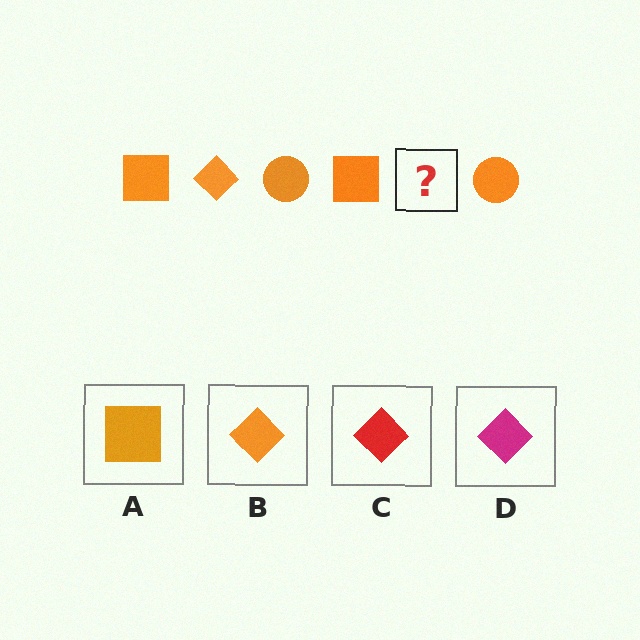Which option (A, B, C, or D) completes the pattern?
B.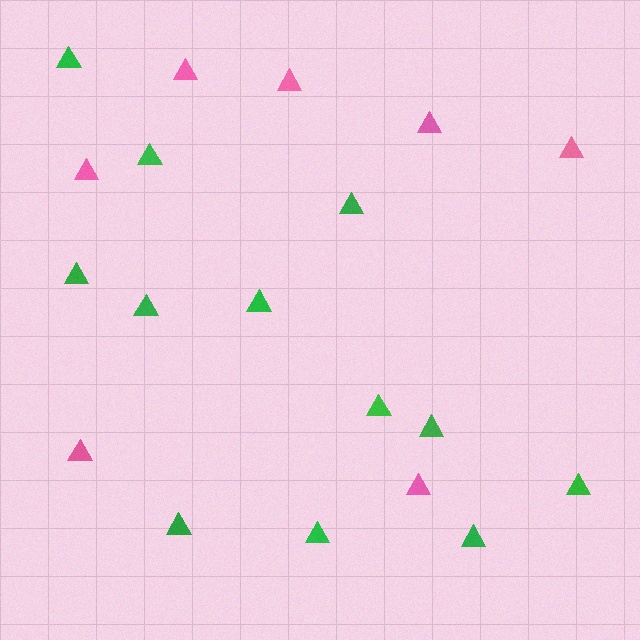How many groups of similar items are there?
There are 2 groups: one group of green triangles (12) and one group of pink triangles (7).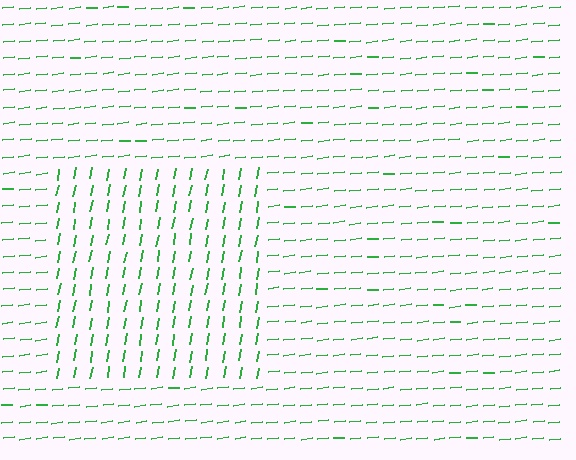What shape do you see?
I see a rectangle.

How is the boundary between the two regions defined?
The boundary is defined purely by a change in line orientation (approximately 73 degrees difference). All lines are the same color and thickness.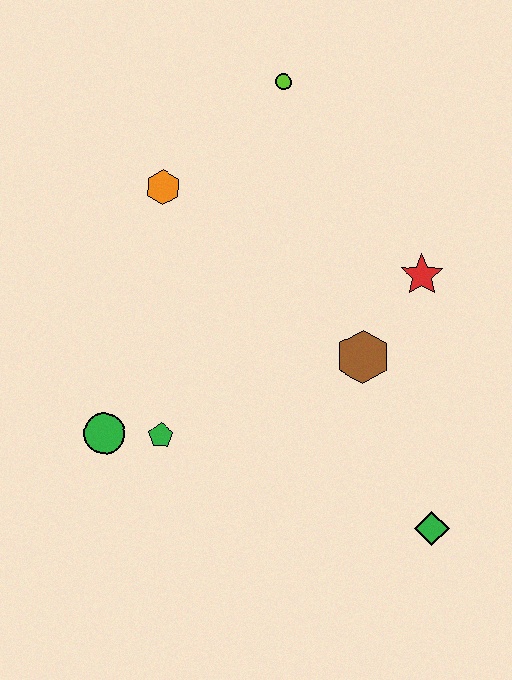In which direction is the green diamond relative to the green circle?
The green diamond is to the right of the green circle.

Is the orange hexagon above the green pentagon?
Yes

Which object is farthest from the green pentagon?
The lime circle is farthest from the green pentagon.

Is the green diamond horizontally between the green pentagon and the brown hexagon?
No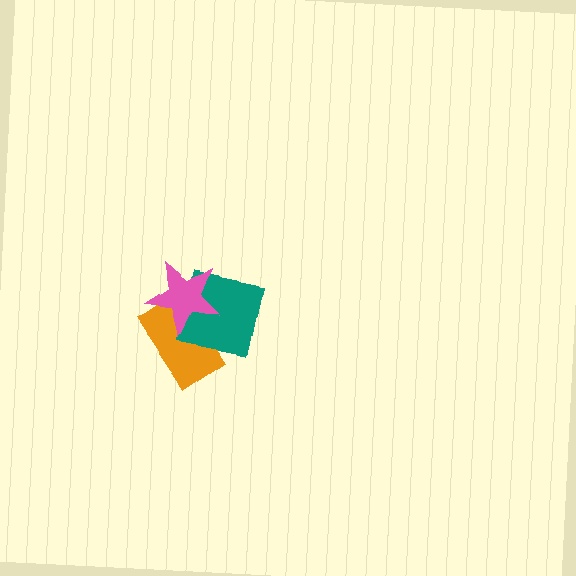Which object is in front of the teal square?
The pink star is in front of the teal square.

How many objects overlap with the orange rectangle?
2 objects overlap with the orange rectangle.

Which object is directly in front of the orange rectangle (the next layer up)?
The teal square is directly in front of the orange rectangle.